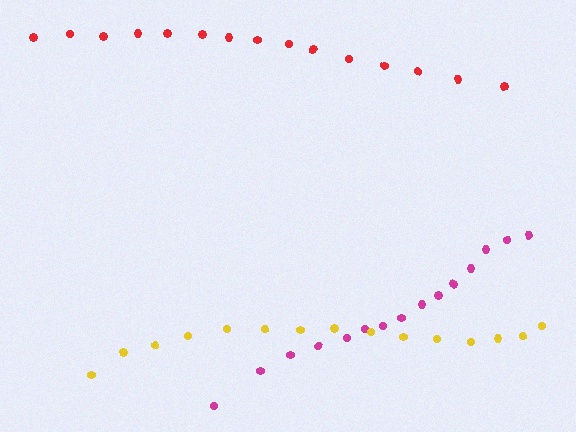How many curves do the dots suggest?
There are 3 distinct paths.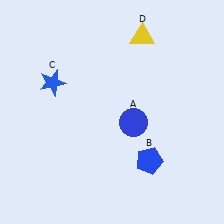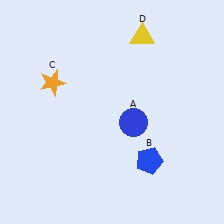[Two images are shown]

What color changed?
The star (C) changed from blue in Image 1 to orange in Image 2.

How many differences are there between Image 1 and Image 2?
There is 1 difference between the two images.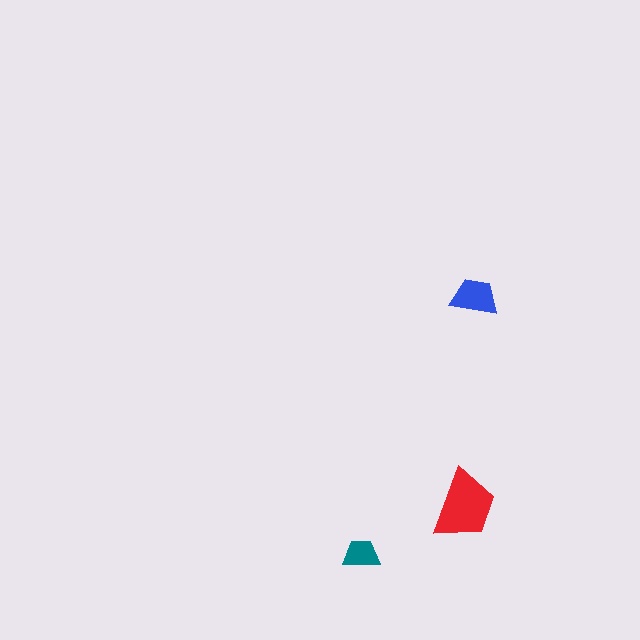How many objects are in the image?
There are 3 objects in the image.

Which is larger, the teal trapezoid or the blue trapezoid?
The blue one.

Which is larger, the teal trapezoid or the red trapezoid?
The red one.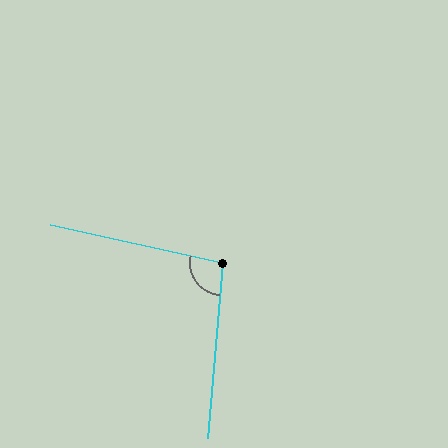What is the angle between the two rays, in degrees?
Approximately 98 degrees.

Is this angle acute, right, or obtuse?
It is obtuse.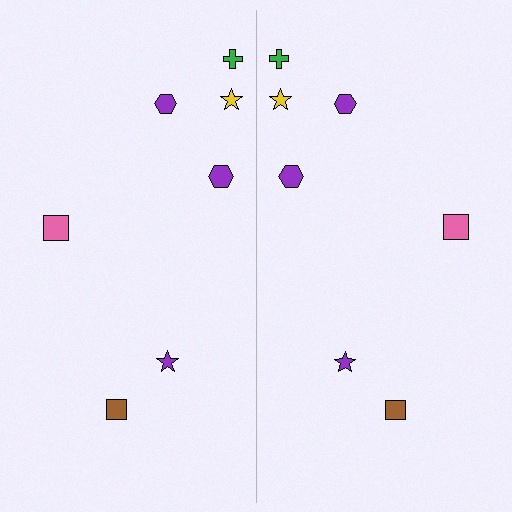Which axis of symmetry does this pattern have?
The pattern has a vertical axis of symmetry running through the center of the image.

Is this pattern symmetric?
Yes, this pattern has bilateral (reflection) symmetry.